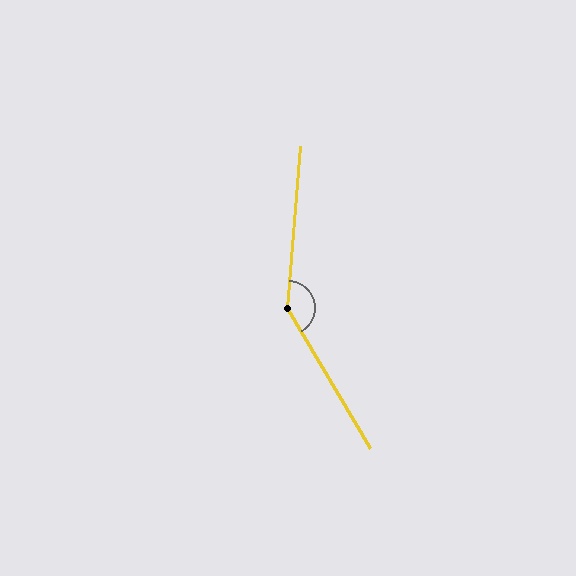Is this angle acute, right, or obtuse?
It is obtuse.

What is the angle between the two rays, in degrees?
Approximately 145 degrees.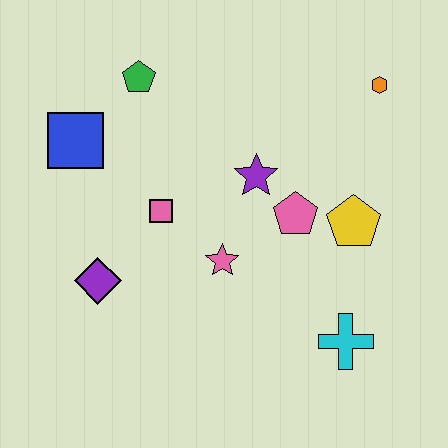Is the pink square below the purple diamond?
No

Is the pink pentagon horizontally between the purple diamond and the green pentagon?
No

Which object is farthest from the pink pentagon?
The blue square is farthest from the pink pentagon.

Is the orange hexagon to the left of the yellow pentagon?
No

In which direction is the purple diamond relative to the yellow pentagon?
The purple diamond is to the left of the yellow pentagon.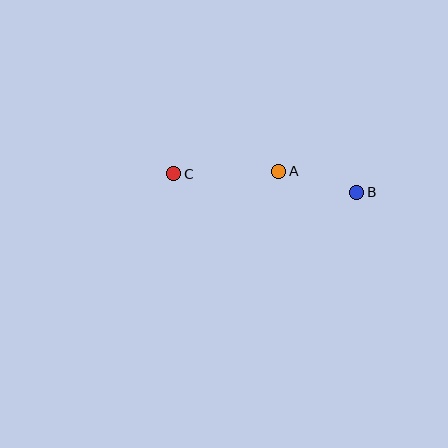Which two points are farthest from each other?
Points B and C are farthest from each other.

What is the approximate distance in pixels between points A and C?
The distance between A and C is approximately 105 pixels.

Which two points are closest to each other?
Points A and B are closest to each other.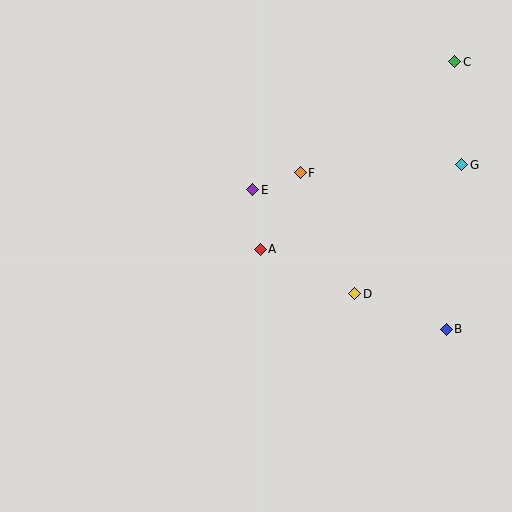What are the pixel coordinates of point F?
Point F is at (300, 173).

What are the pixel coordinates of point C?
Point C is at (455, 62).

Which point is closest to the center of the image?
Point A at (260, 249) is closest to the center.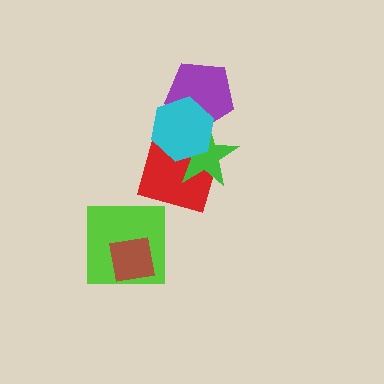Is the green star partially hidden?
Yes, it is partially covered by another shape.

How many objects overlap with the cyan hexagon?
3 objects overlap with the cyan hexagon.